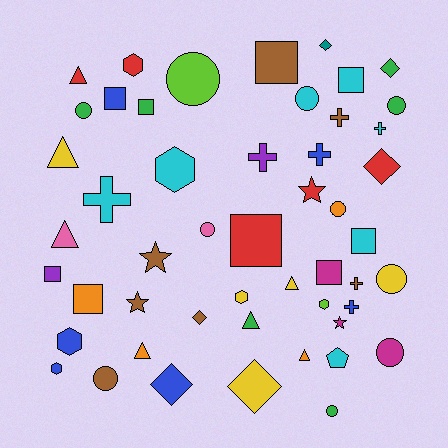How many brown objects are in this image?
There are 7 brown objects.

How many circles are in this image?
There are 10 circles.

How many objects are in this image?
There are 50 objects.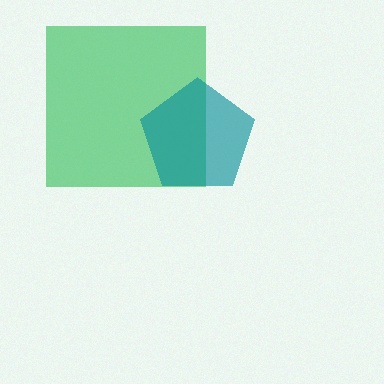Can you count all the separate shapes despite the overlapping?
Yes, there are 2 separate shapes.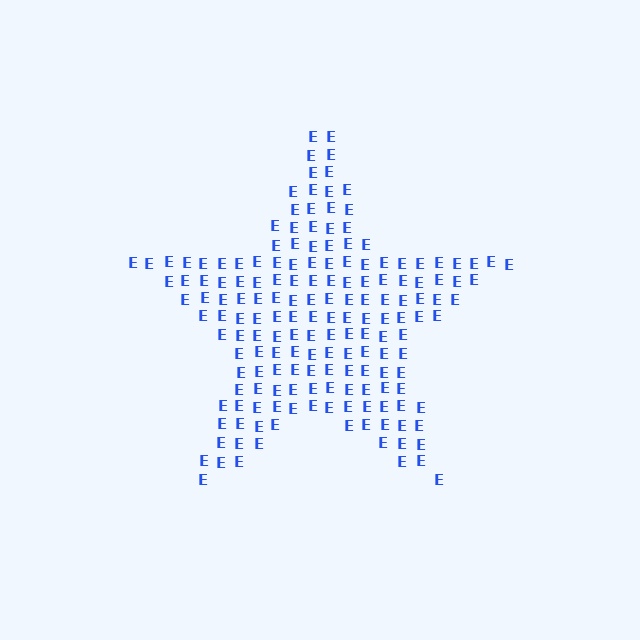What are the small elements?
The small elements are letter E's.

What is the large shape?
The large shape is a star.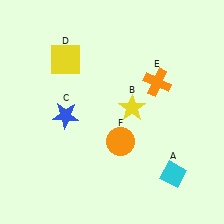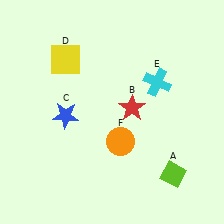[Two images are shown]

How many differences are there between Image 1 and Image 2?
There are 3 differences between the two images.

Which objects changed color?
A changed from cyan to lime. B changed from yellow to red. E changed from orange to cyan.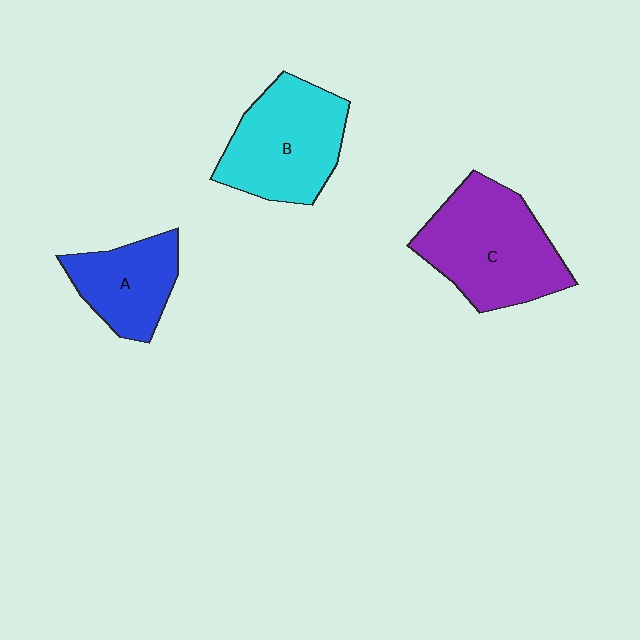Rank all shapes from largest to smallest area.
From largest to smallest: C (purple), B (cyan), A (blue).